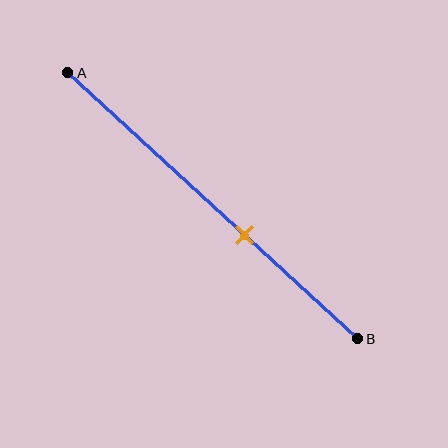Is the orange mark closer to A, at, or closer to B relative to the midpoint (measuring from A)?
The orange mark is closer to point B than the midpoint of segment AB.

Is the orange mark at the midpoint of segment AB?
No, the mark is at about 60% from A, not at the 50% midpoint.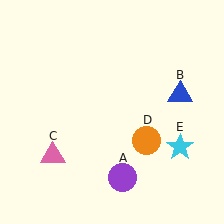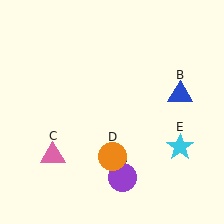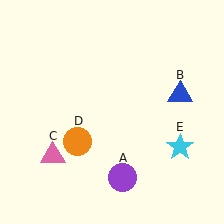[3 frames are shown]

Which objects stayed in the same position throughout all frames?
Purple circle (object A) and blue triangle (object B) and pink triangle (object C) and cyan star (object E) remained stationary.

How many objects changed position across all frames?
1 object changed position: orange circle (object D).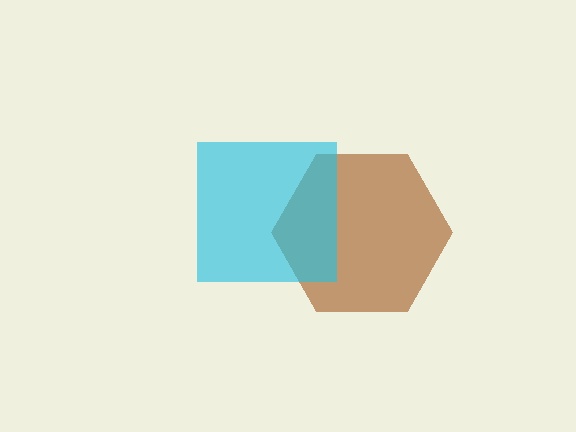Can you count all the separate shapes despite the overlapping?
Yes, there are 2 separate shapes.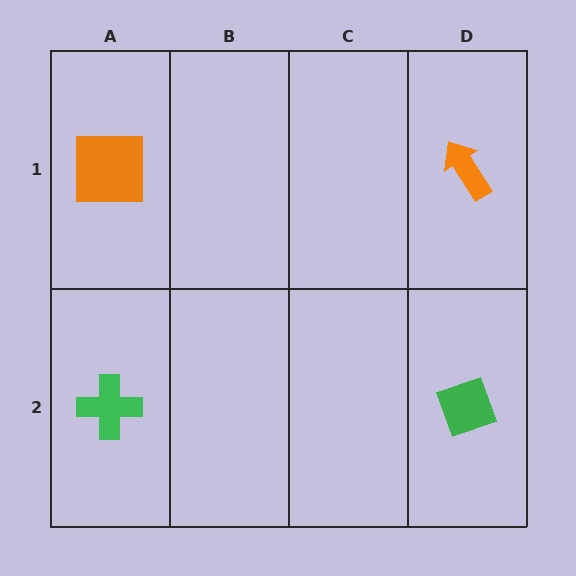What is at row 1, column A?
An orange square.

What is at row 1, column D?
An orange arrow.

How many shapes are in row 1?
2 shapes.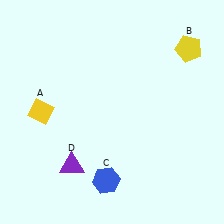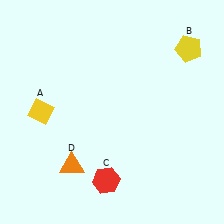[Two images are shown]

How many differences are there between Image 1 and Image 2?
There are 2 differences between the two images.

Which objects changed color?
C changed from blue to red. D changed from purple to orange.